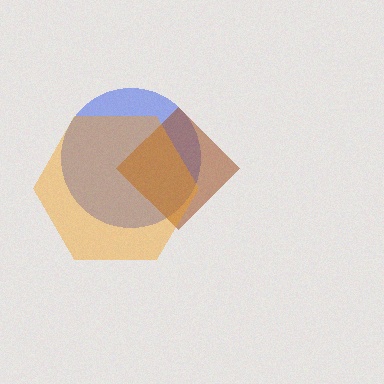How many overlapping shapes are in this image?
There are 3 overlapping shapes in the image.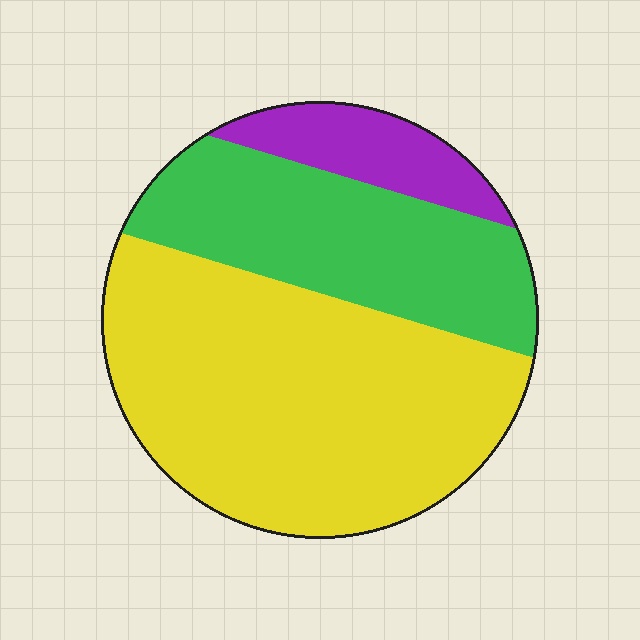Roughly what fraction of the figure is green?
Green covers 31% of the figure.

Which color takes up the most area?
Yellow, at roughly 55%.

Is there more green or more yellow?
Yellow.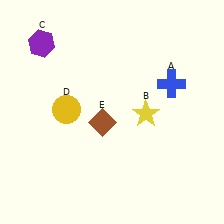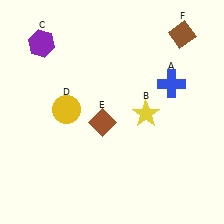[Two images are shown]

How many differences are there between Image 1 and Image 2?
There is 1 difference between the two images.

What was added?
A brown diamond (F) was added in Image 2.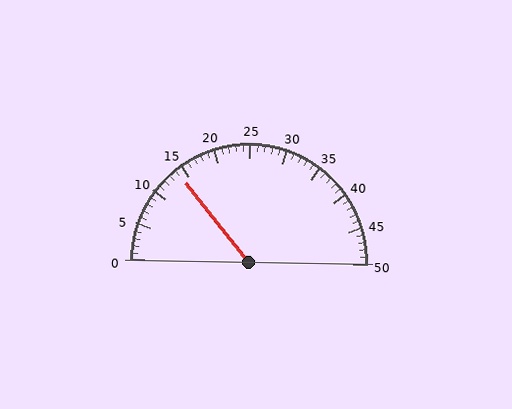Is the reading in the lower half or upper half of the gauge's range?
The reading is in the lower half of the range (0 to 50).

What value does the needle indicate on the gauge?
The needle indicates approximately 14.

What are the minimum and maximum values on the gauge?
The gauge ranges from 0 to 50.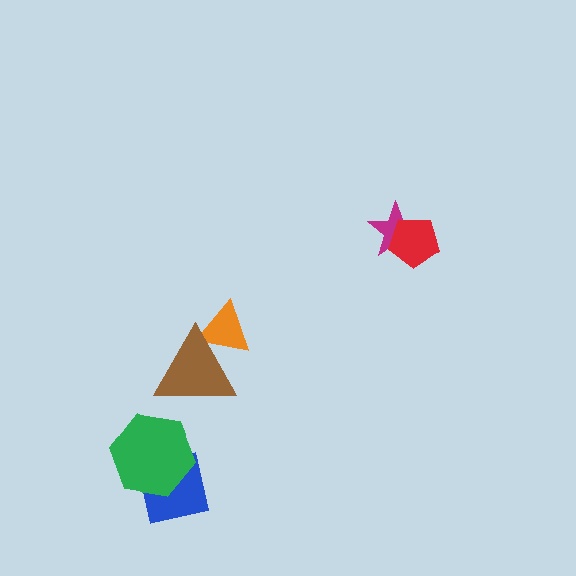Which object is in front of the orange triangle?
The brown triangle is in front of the orange triangle.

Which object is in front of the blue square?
The green hexagon is in front of the blue square.